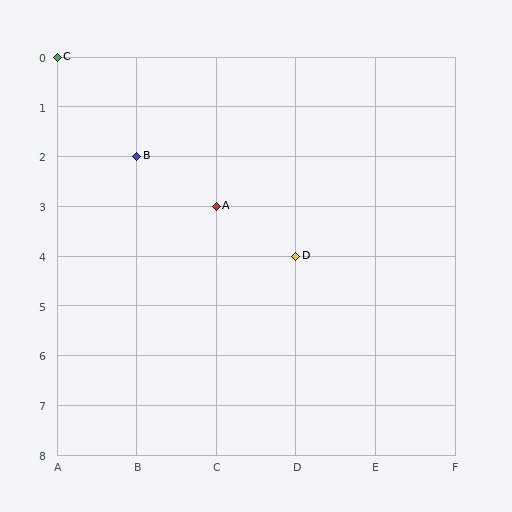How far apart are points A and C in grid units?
Points A and C are 2 columns and 3 rows apart (about 3.6 grid units diagonally).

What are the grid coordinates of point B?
Point B is at grid coordinates (B, 2).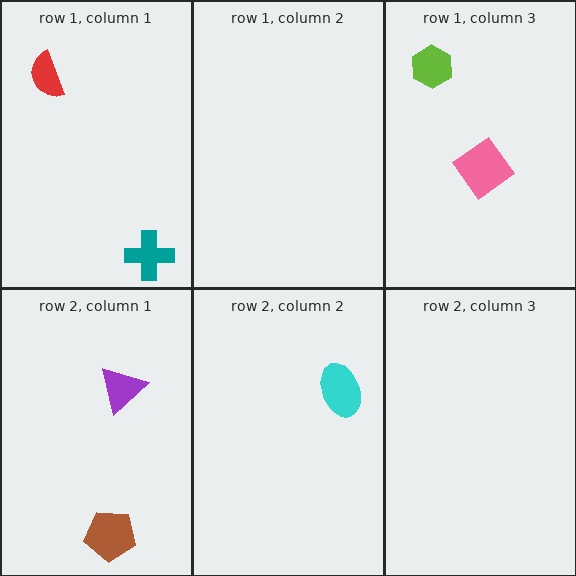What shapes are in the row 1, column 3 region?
The lime hexagon, the pink diamond.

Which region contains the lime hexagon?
The row 1, column 3 region.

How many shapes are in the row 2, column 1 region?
2.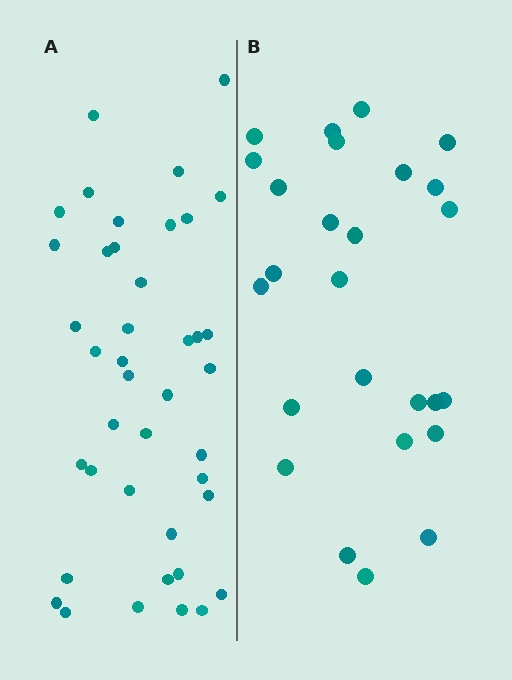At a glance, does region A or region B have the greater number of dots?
Region A (the left region) has more dots.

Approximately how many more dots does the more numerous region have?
Region A has approximately 15 more dots than region B.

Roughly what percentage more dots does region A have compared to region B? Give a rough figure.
About 60% more.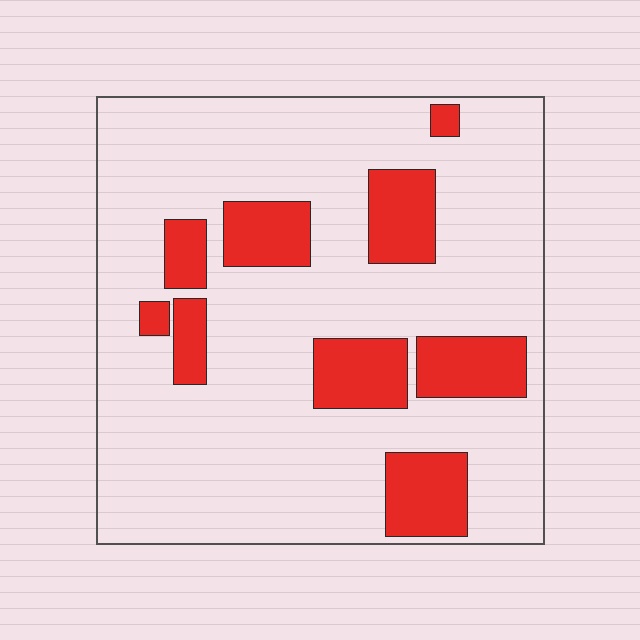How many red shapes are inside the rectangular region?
9.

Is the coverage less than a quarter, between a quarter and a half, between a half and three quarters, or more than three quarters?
Less than a quarter.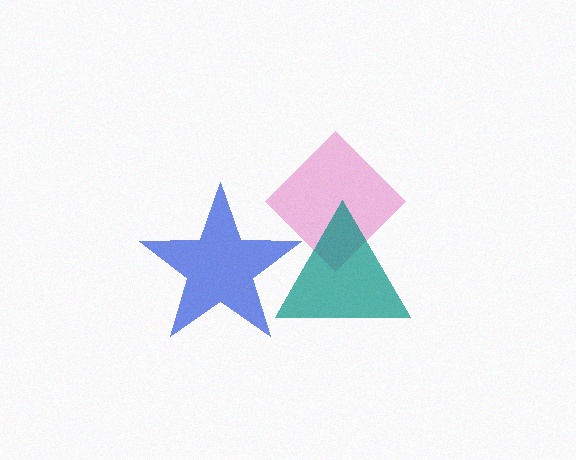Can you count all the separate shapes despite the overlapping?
Yes, there are 3 separate shapes.